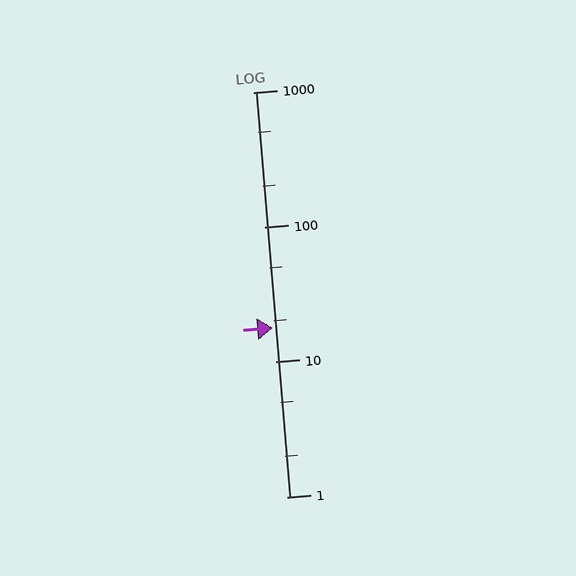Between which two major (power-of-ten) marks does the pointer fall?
The pointer is between 10 and 100.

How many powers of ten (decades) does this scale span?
The scale spans 3 decades, from 1 to 1000.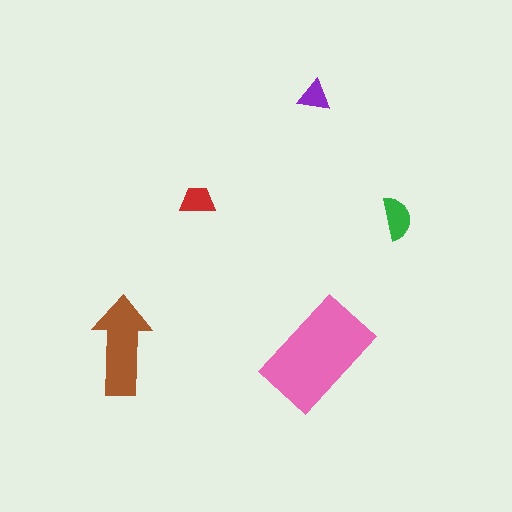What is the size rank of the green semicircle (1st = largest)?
3rd.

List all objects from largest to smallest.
The pink rectangle, the brown arrow, the green semicircle, the red trapezoid, the purple triangle.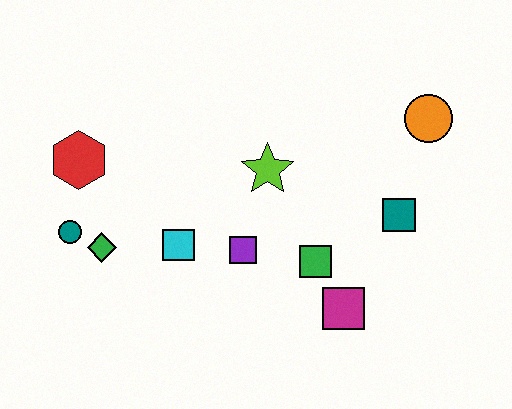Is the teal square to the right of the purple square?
Yes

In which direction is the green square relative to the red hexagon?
The green square is to the right of the red hexagon.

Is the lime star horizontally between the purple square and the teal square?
Yes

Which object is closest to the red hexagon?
The teal circle is closest to the red hexagon.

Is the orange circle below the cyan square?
No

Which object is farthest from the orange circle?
The teal circle is farthest from the orange circle.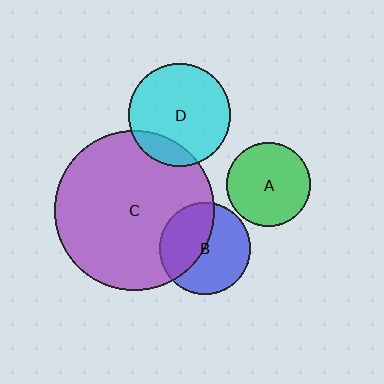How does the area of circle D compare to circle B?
Approximately 1.3 times.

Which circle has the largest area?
Circle C (purple).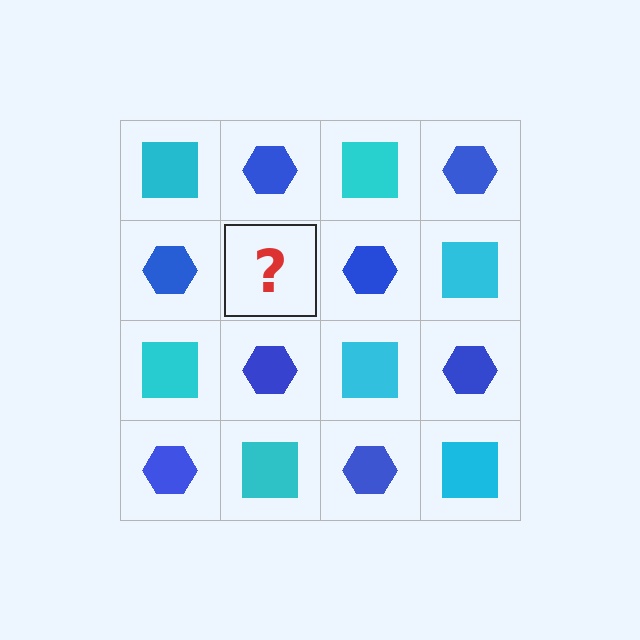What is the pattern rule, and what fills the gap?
The rule is that it alternates cyan square and blue hexagon in a checkerboard pattern. The gap should be filled with a cyan square.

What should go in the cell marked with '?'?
The missing cell should contain a cyan square.